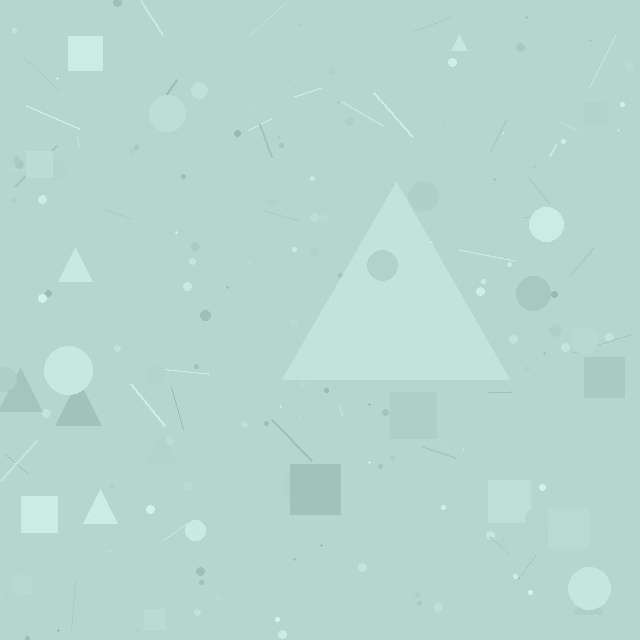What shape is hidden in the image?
A triangle is hidden in the image.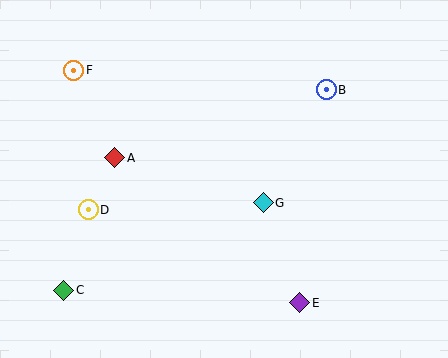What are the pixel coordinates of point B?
Point B is at (326, 90).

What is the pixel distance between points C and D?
The distance between C and D is 84 pixels.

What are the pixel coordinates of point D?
Point D is at (88, 210).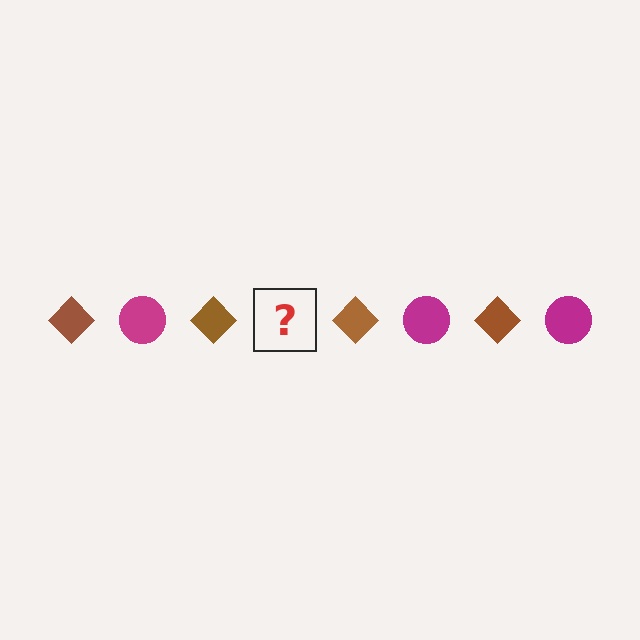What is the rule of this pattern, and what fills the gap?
The rule is that the pattern alternates between brown diamond and magenta circle. The gap should be filled with a magenta circle.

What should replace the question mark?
The question mark should be replaced with a magenta circle.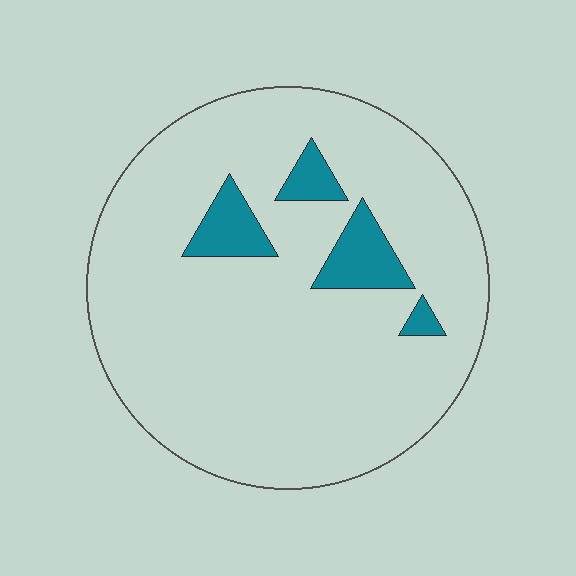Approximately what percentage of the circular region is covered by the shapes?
Approximately 10%.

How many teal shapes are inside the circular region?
4.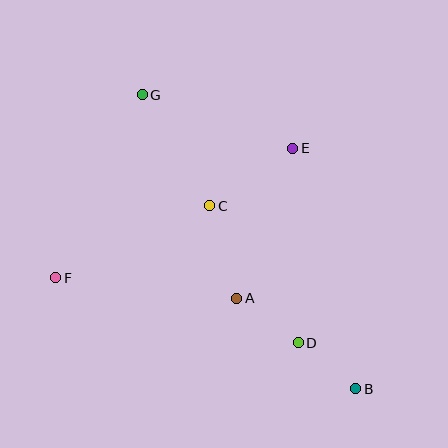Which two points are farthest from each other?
Points B and G are farthest from each other.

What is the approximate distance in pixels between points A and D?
The distance between A and D is approximately 76 pixels.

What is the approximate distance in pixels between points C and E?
The distance between C and E is approximately 101 pixels.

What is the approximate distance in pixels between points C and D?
The distance between C and D is approximately 163 pixels.